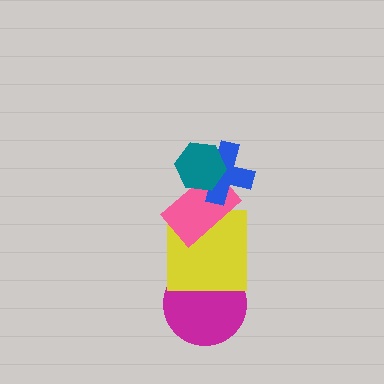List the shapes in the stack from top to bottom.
From top to bottom: the teal hexagon, the blue cross, the pink rectangle, the yellow square, the magenta circle.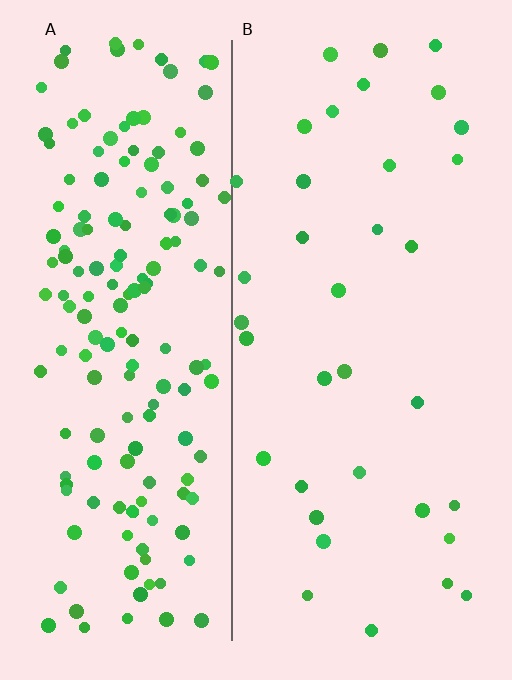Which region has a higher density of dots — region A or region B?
A (the left).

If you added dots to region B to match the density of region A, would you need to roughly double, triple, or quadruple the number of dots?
Approximately quadruple.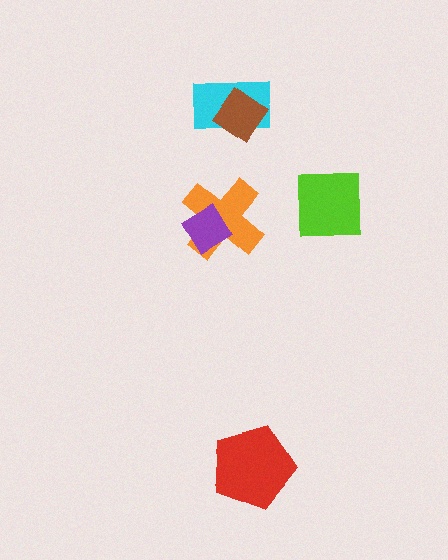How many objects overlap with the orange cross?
1 object overlaps with the orange cross.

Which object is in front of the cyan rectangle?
The brown diamond is in front of the cyan rectangle.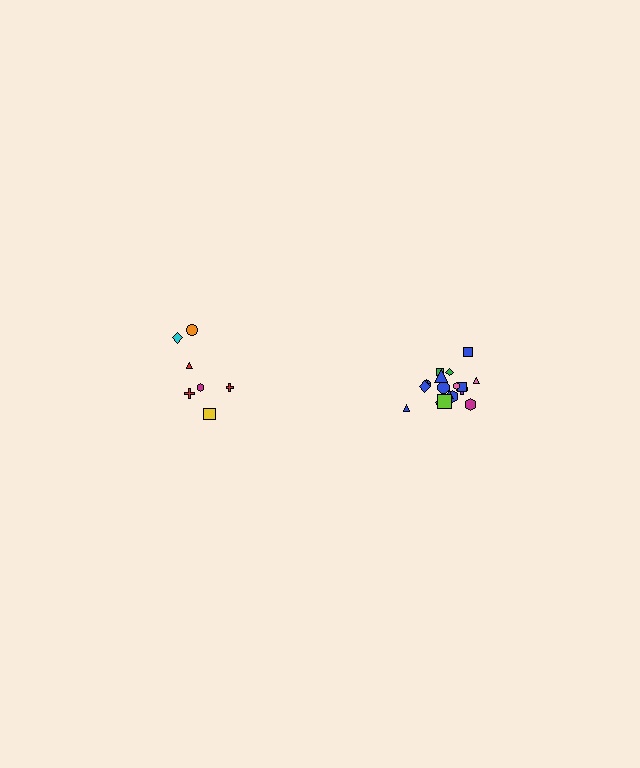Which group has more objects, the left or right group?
The right group.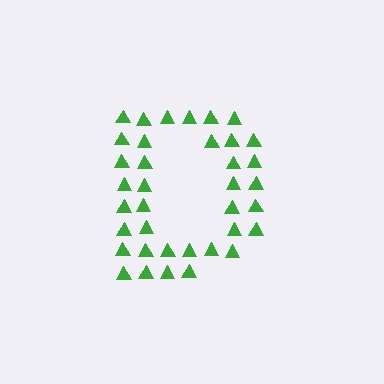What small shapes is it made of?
It is made of small triangles.